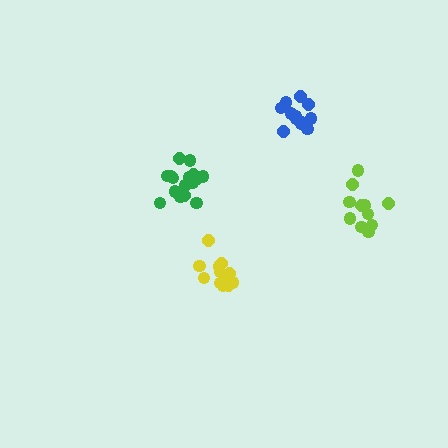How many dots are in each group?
Group 1: 11 dots, Group 2: 12 dots, Group 3: 12 dots, Group 4: 16 dots (51 total).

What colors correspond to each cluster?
The clusters are colored: lime, yellow, blue, green.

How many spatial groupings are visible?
There are 4 spatial groupings.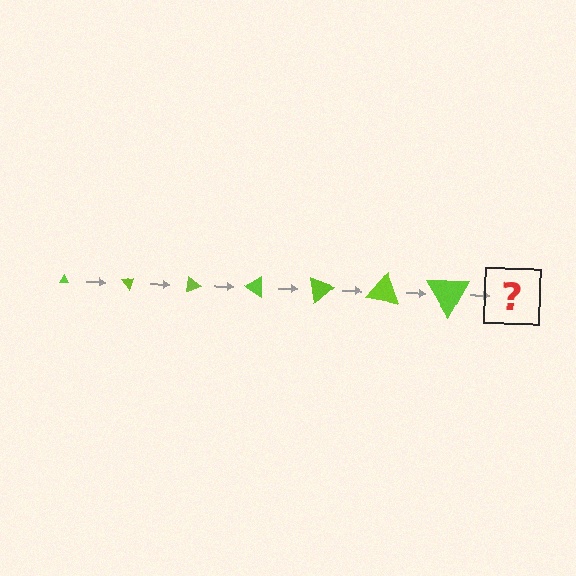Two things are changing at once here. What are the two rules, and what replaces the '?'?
The two rules are that the triangle grows larger each step and it rotates 50 degrees each step. The '?' should be a triangle, larger than the previous one and rotated 350 degrees from the start.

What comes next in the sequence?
The next element should be a triangle, larger than the previous one and rotated 350 degrees from the start.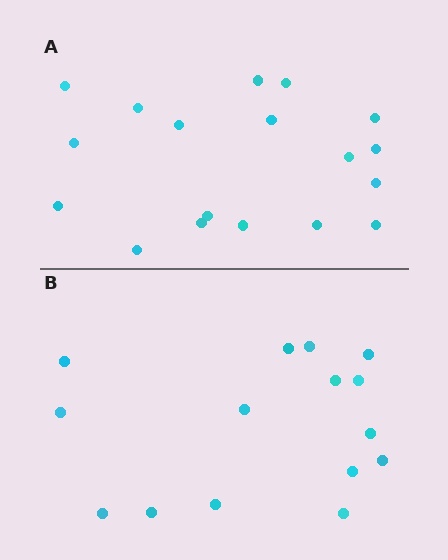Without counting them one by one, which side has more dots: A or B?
Region A (the top region) has more dots.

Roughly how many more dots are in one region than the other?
Region A has just a few more — roughly 2 or 3 more dots than region B.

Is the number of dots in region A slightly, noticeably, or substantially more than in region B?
Region A has only slightly more — the two regions are fairly close. The ratio is roughly 1.2 to 1.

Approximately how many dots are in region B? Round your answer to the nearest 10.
About 20 dots. (The exact count is 15, which rounds to 20.)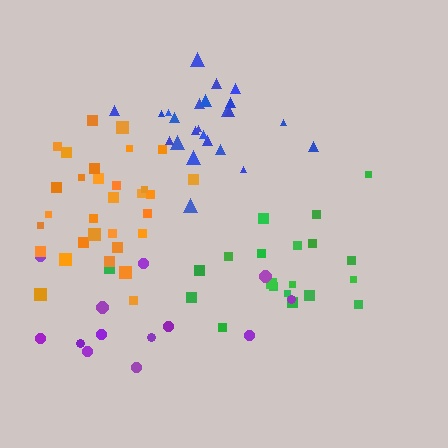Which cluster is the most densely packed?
Blue.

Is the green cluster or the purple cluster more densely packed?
Green.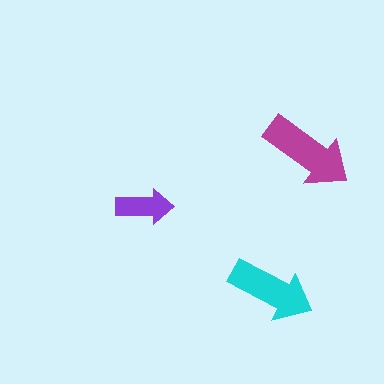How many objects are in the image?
There are 3 objects in the image.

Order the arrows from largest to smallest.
the magenta one, the cyan one, the purple one.